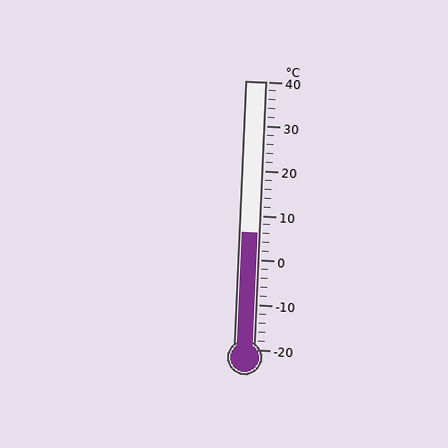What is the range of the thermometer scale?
The thermometer scale ranges from -20°C to 40°C.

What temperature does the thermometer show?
The thermometer shows approximately 6°C.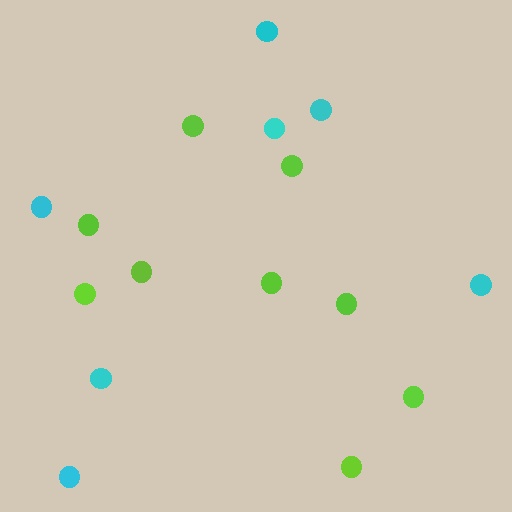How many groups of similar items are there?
There are 2 groups: one group of lime circles (9) and one group of cyan circles (7).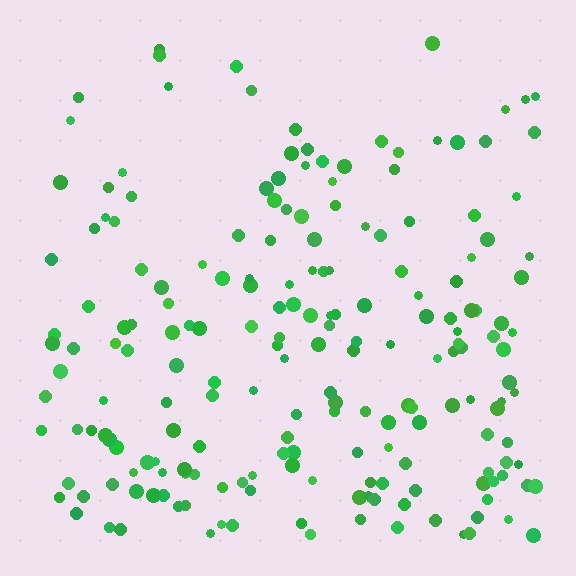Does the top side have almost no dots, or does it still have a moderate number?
Still a moderate number, just noticeably fewer than the bottom.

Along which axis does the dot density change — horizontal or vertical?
Vertical.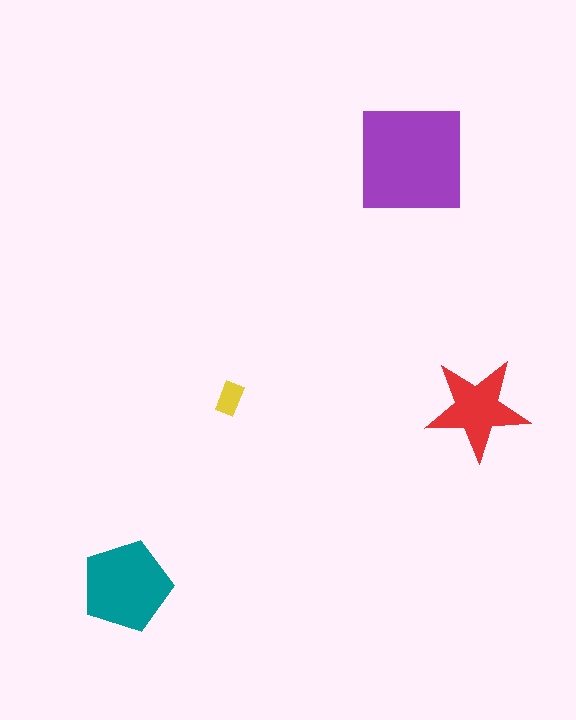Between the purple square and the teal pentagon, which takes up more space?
The purple square.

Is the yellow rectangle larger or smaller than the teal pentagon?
Smaller.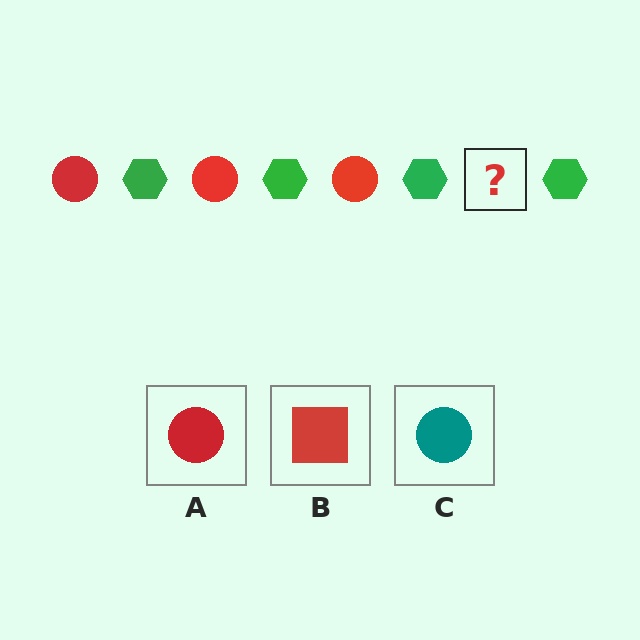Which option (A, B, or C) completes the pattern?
A.